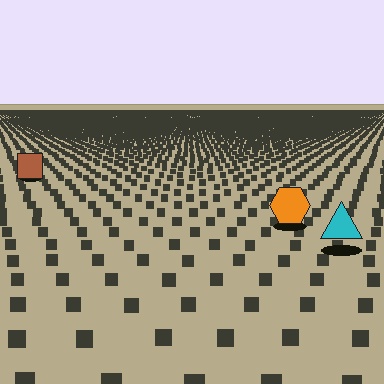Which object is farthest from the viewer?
The brown square is farthest from the viewer. It appears smaller and the ground texture around it is denser.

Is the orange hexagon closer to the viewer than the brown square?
Yes. The orange hexagon is closer — you can tell from the texture gradient: the ground texture is coarser near it.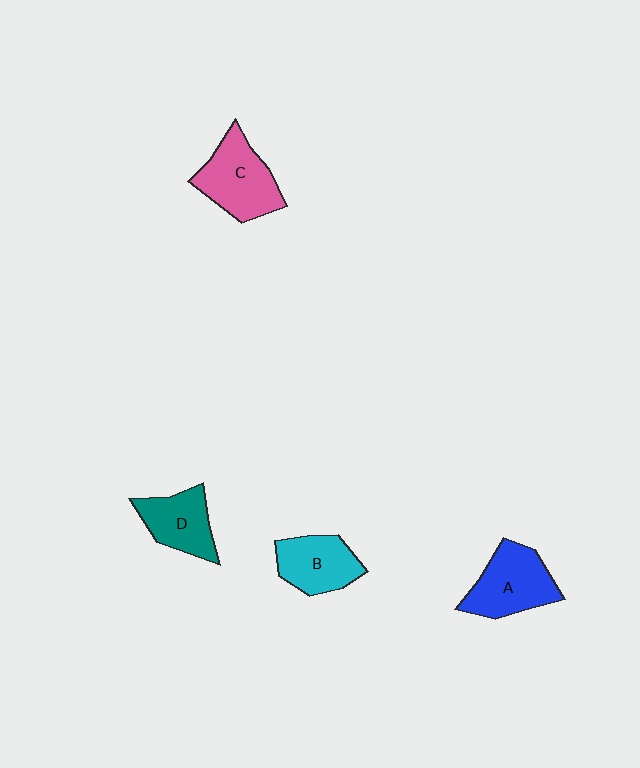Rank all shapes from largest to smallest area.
From largest to smallest: C (pink), A (blue), B (cyan), D (teal).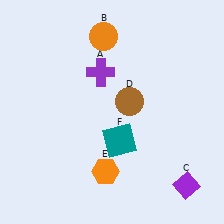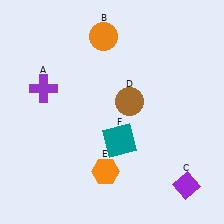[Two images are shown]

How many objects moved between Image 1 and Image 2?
1 object moved between the two images.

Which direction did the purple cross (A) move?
The purple cross (A) moved left.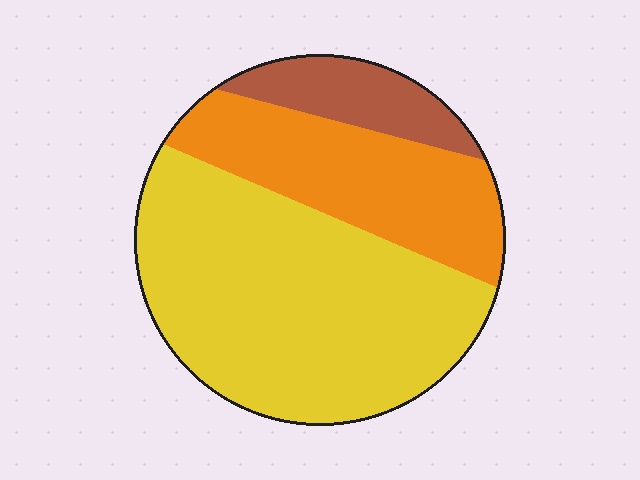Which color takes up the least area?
Brown, at roughly 10%.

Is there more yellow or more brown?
Yellow.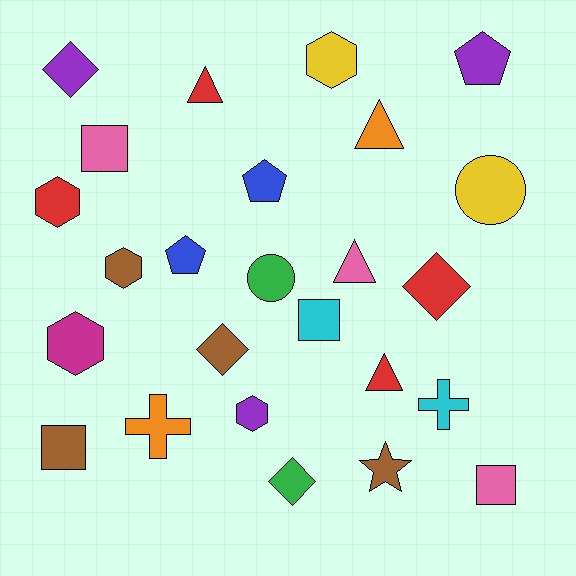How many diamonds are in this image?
There are 4 diamonds.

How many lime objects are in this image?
There are no lime objects.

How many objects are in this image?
There are 25 objects.